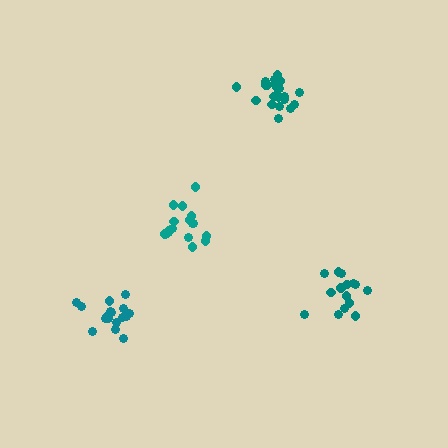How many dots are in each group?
Group 1: 16 dots, Group 2: 17 dots, Group 3: 21 dots, Group 4: 17 dots (71 total).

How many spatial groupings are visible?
There are 4 spatial groupings.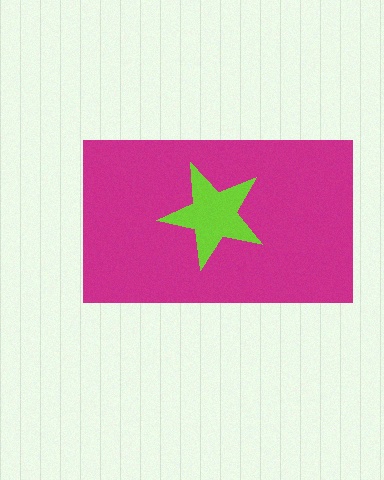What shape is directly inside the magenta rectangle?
The lime star.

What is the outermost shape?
The magenta rectangle.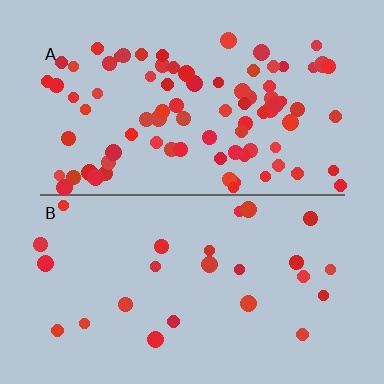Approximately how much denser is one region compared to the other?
Approximately 3.4× — region A over region B.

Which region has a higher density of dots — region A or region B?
A (the top).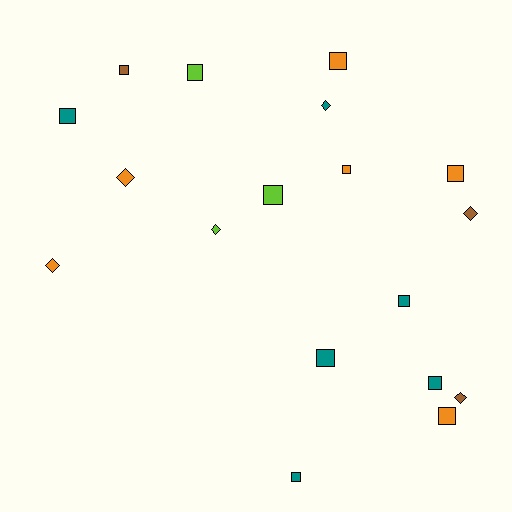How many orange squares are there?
There are 4 orange squares.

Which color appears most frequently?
Orange, with 6 objects.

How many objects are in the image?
There are 18 objects.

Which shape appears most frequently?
Square, with 12 objects.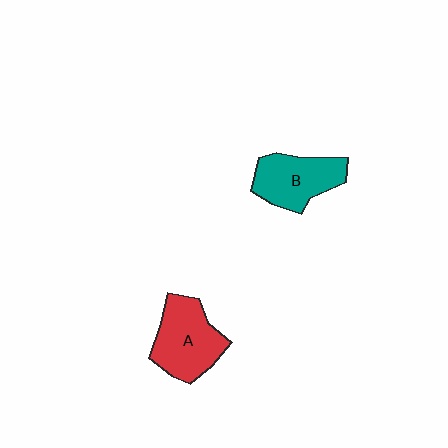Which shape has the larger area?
Shape A (red).